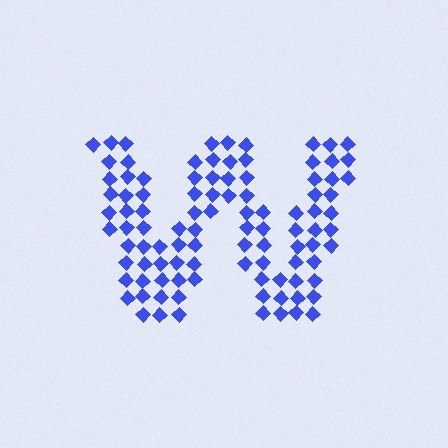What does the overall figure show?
The overall figure shows the letter W.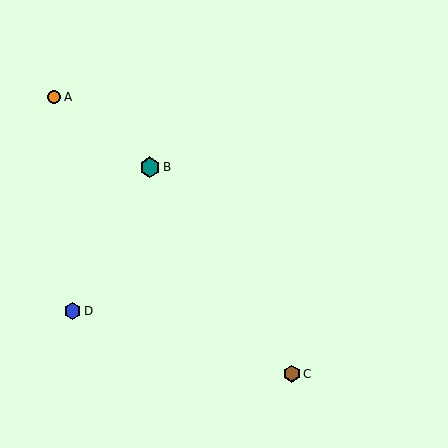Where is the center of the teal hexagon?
The center of the teal hexagon is at (150, 167).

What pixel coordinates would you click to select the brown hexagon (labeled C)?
Click at (292, 374) to select the brown hexagon C.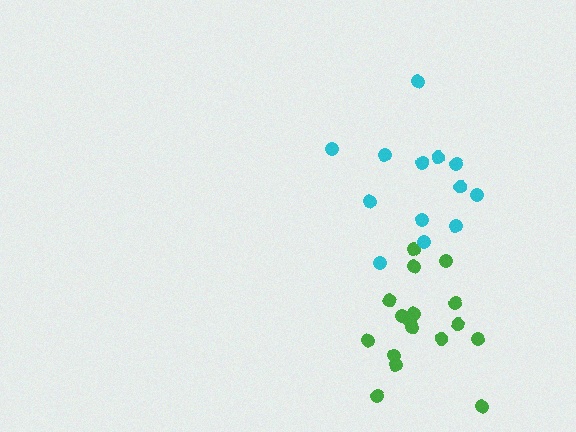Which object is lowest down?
The green cluster is bottommost.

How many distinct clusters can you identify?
There are 2 distinct clusters.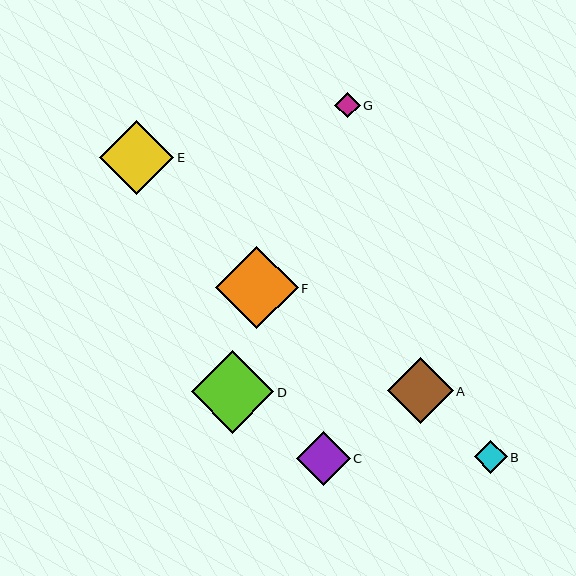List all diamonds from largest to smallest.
From largest to smallest: F, D, E, A, C, B, G.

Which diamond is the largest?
Diamond F is the largest with a size of approximately 83 pixels.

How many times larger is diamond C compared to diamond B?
Diamond C is approximately 1.6 times the size of diamond B.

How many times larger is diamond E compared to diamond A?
Diamond E is approximately 1.1 times the size of diamond A.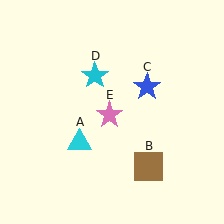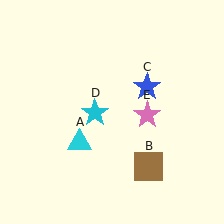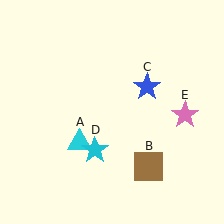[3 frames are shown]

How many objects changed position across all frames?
2 objects changed position: cyan star (object D), pink star (object E).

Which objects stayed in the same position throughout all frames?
Cyan triangle (object A) and brown square (object B) and blue star (object C) remained stationary.